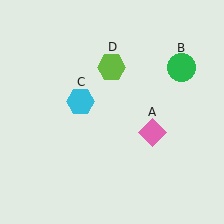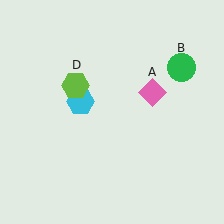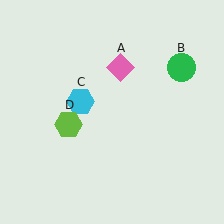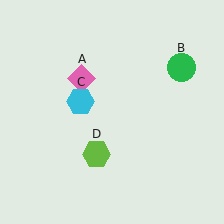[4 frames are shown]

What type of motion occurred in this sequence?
The pink diamond (object A), lime hexagon (object D) rotated counterclockwise around the center of the scene.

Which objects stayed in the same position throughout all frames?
Green circle (object B) and cyan hexagon (object C) remained stationary.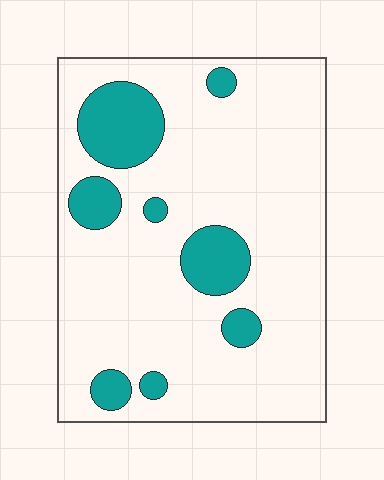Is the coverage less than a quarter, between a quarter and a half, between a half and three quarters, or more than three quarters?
Less than a quarter.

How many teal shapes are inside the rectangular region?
8.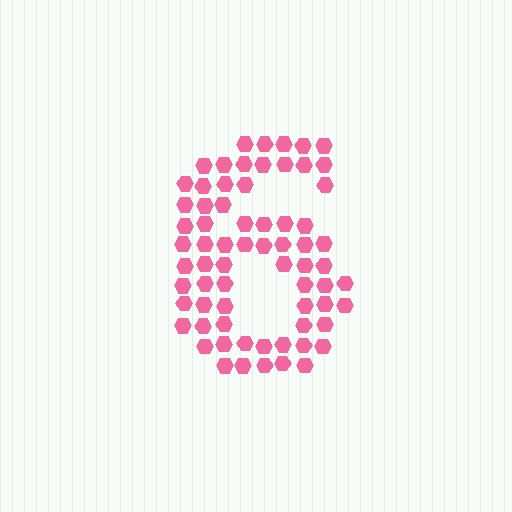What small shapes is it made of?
It is made of small hexagons.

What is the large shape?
The large shape is the digit 6.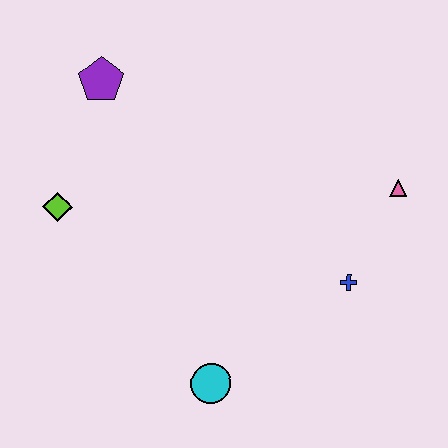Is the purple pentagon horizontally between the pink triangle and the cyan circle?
No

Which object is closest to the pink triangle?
The blue cross is closest to the pink triangle.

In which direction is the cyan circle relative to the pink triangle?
The cyan circle is below the pink triangle.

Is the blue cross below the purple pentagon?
Yes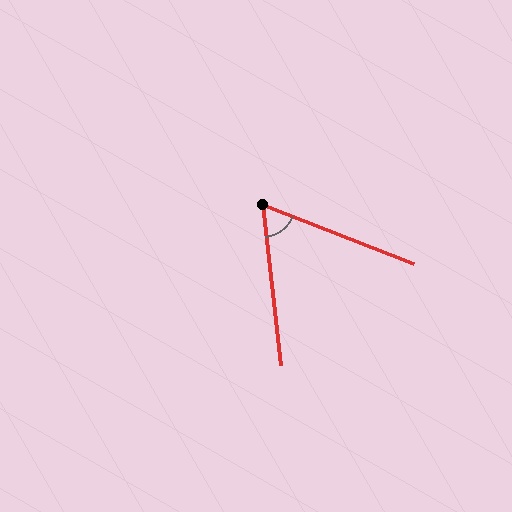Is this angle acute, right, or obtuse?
It is acute.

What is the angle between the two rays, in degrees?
Approximately 62 degrees.